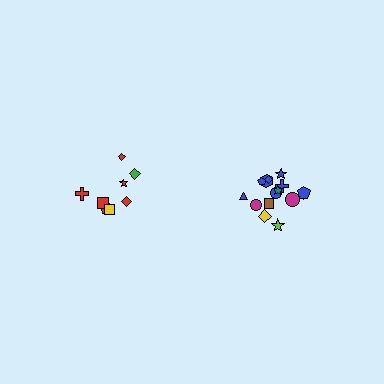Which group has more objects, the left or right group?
The right group.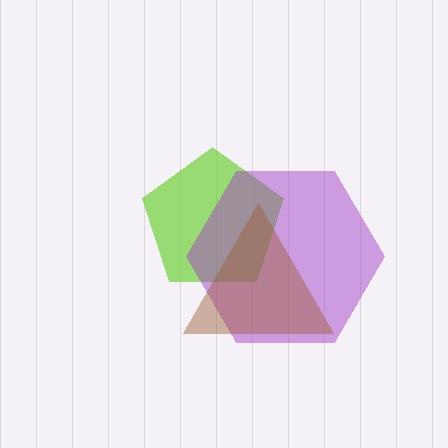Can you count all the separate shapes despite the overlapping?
Yes, there are 3 separate shapes.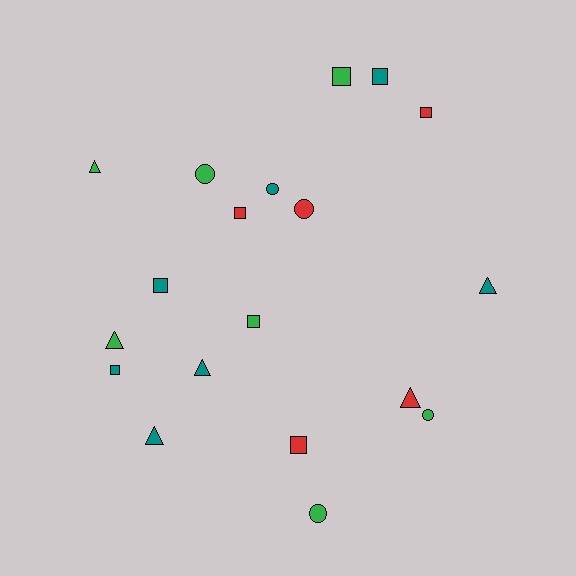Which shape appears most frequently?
Square, with 8 objects.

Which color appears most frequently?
Green, with 7 objects.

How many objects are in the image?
There are 19 objects.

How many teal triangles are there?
There are 3 teal triangles.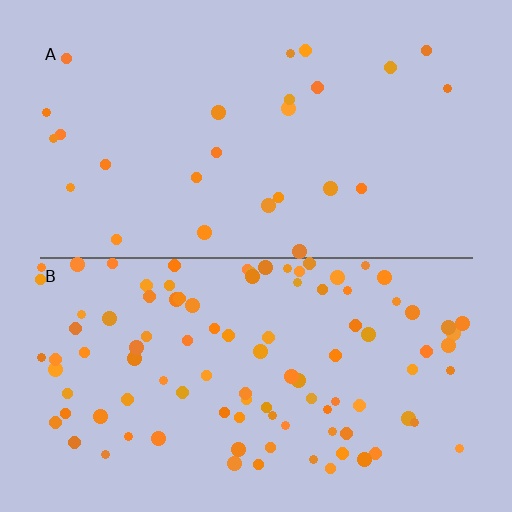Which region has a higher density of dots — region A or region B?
B (the bottom).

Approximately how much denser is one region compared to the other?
Approximately 3.8× — region B over region A.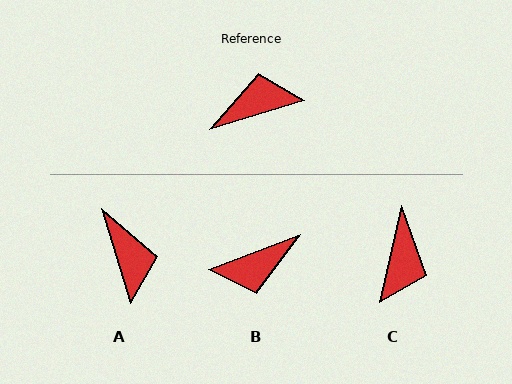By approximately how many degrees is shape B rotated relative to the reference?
Approximately 176 degrees clockwise.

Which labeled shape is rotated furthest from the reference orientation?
B, about 176 degrees away.